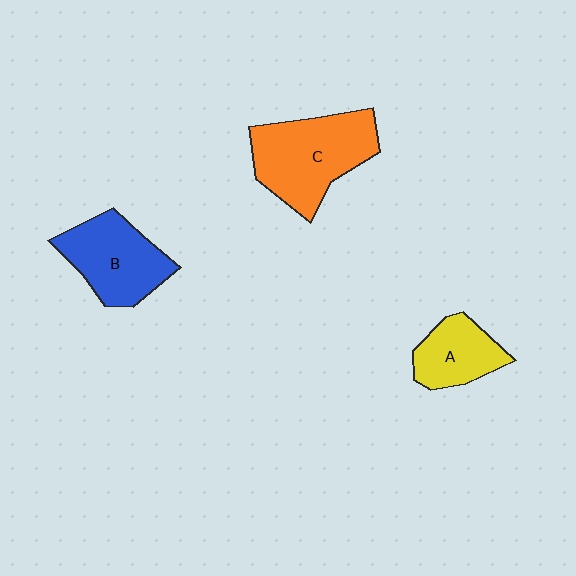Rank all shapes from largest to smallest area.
From largest to smallest: C (orange), B (blue), A (yellow).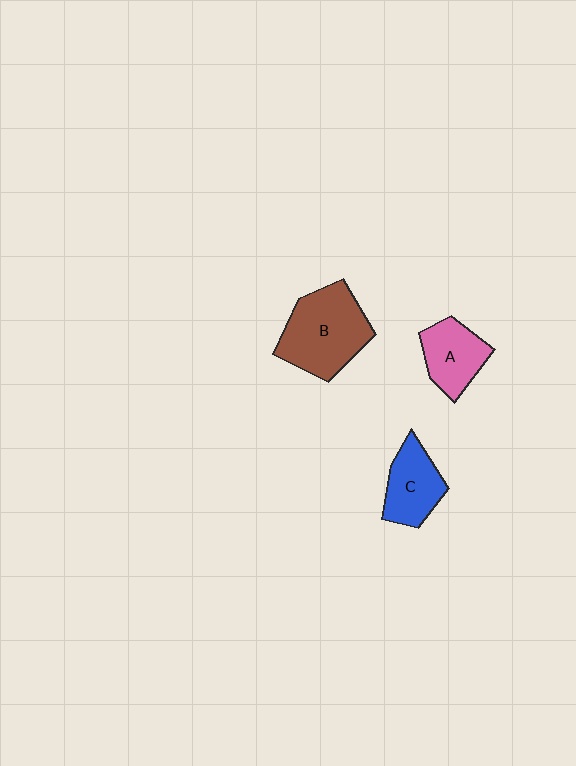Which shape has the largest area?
Shape B (brown).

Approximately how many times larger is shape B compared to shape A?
Approximately 1.6 times.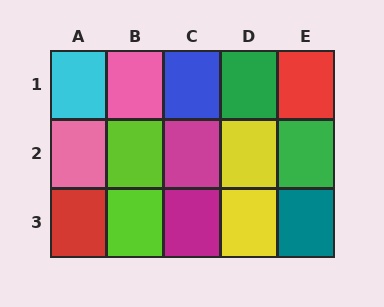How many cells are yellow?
2 cells are yellow.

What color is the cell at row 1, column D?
Green.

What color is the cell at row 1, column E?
Red.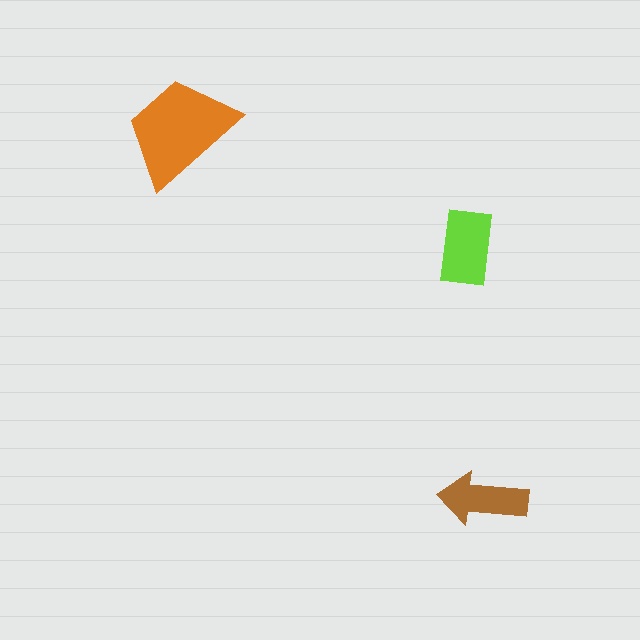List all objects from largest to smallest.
The orange trapezoid, the lime rectangle, the brown arrow.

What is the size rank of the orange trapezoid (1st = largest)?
1st.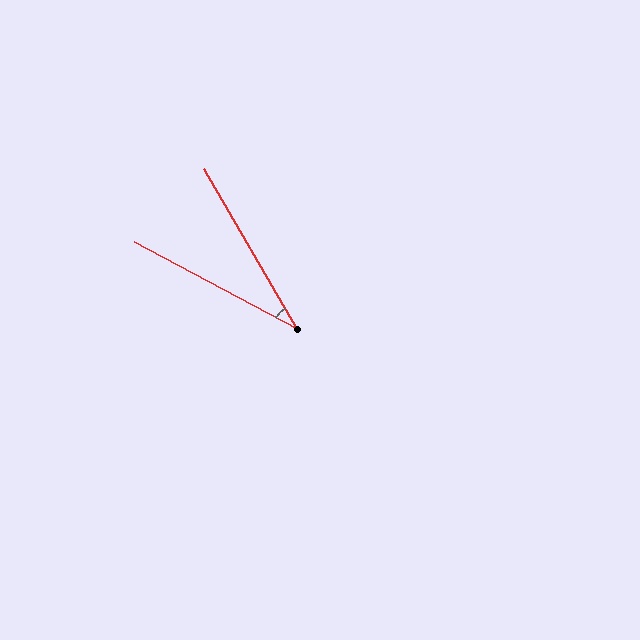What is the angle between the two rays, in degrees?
Approximately 32 degrees.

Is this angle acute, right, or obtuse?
It is acute.